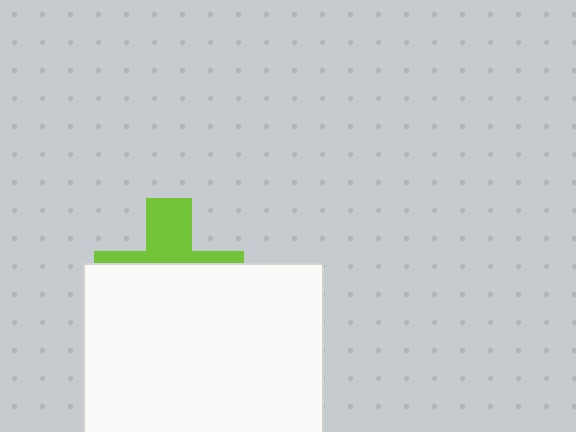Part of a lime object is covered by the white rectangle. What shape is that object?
It is a cross.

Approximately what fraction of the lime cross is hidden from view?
Roughly 63% of the lime cross is hidden behind the white rectangle.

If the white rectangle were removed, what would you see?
You would see the complete lime cross.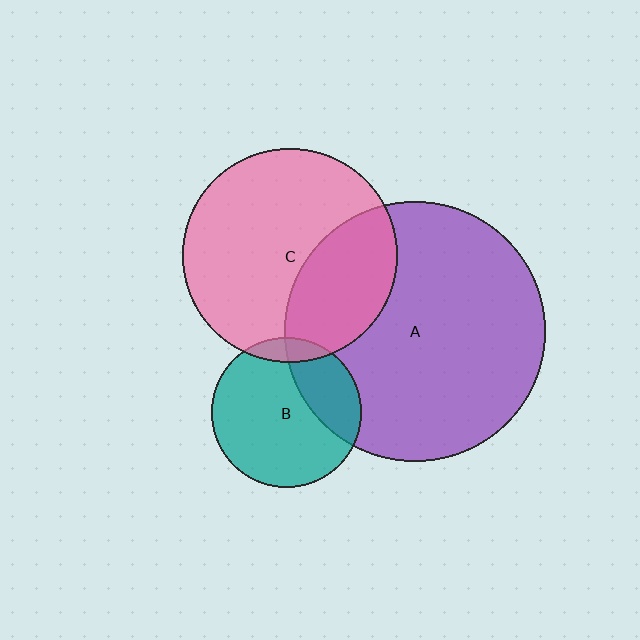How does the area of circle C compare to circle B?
Approximately 2.0 times.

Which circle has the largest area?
Circle A (purple).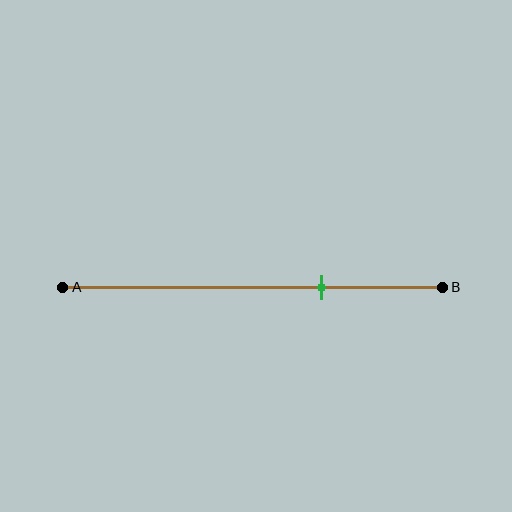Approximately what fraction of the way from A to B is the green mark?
The green mark is approximately 70% of the way from A to B.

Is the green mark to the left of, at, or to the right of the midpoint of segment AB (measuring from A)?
The green mark is to the right of the midpoint of segment AB.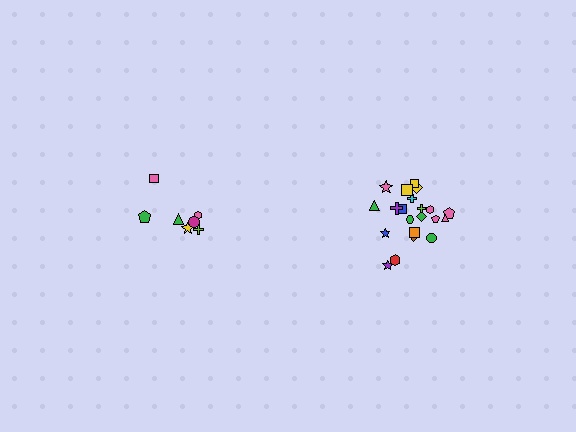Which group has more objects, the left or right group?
The right group.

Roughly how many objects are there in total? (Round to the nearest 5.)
Roughly 30 objects in total.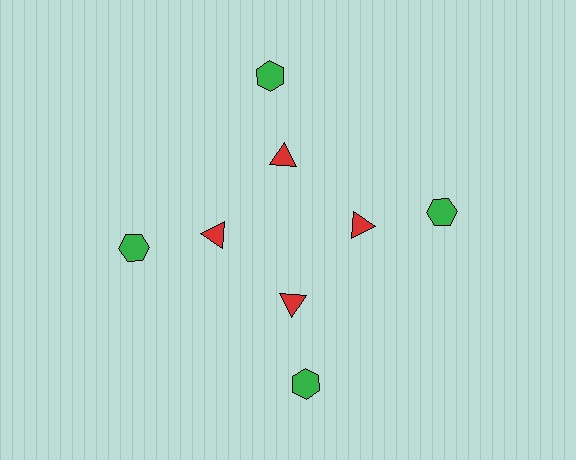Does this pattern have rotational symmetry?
Yes, this pattern has 4-fold rotational symmetry. It looks the same after rotating 90 degrees around the center.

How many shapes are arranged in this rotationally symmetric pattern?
There are 8 shapes, arranged in 4 groups of 2.